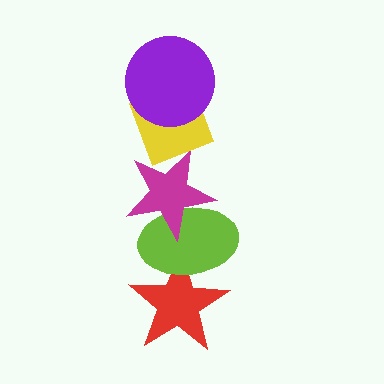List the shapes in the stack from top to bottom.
From top to bottom: the purple circle, the yellow diamond, the magenta star, the lime ellipse, the red star.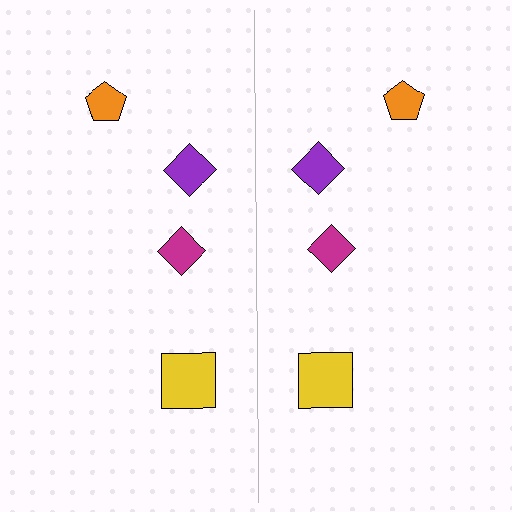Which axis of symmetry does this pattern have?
The pattern has a vertical axis of symmetry running through the center of the image.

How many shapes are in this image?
There are 8 shapes in this image.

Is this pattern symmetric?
Yes, this pattern has bilateral (reflection) symmetry.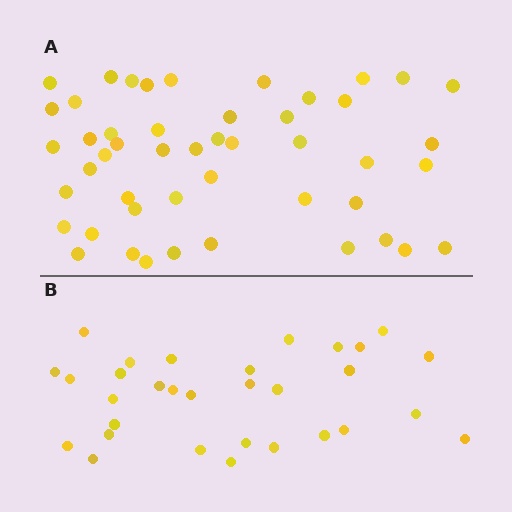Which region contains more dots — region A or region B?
Region A (the top region) has more dots.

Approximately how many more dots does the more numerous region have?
Region A has approximately 15 more dots than region B.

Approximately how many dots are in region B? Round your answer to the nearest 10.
About 30 dots. (The exact count is 31, which rounds to 30.)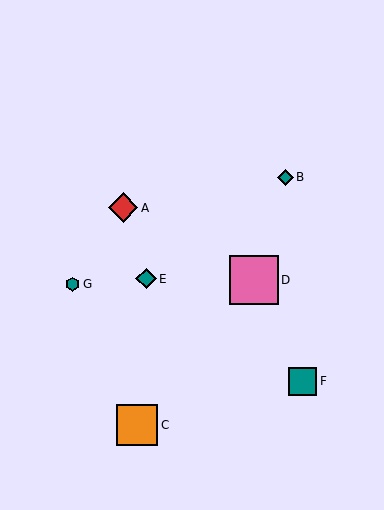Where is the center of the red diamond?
The center of the red diamond is at (123, 208).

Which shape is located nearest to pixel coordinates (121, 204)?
The red diamond (labeled A) at (123, 208) is nearest to that location.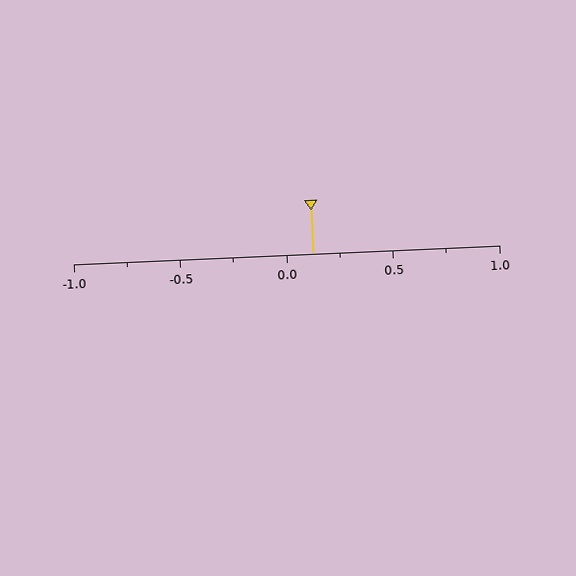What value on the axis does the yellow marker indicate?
The marker indicates approximately 0.12.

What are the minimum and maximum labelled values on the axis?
The axis runs from -1.0 to 1.0.